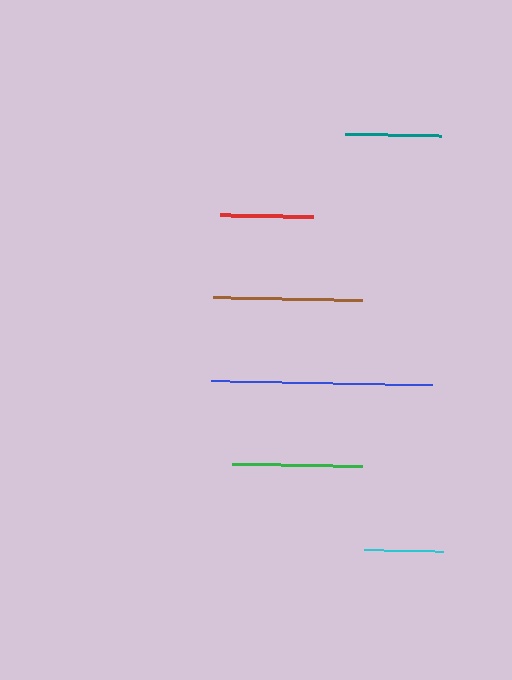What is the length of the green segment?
The green segment is approximately 130 pixels long.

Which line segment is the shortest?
The cyan line is the shortest at approximately 79 pixels.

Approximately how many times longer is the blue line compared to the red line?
The blue line is approximately 2.4 times the length of the red line.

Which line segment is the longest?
The blue line is the longest at approximately 221 pixels.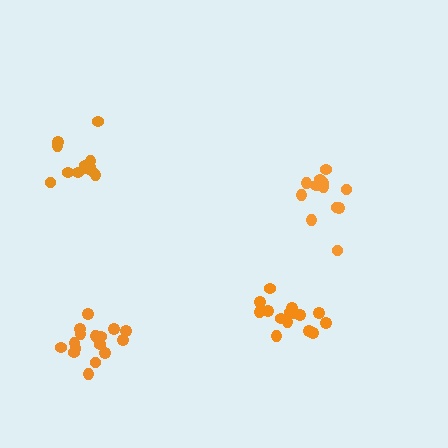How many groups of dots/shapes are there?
There are 4 groups.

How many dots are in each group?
Group 1: 16 dots, Group 2: 13 dots, Group 3: 13 dots, Group 4: 16 dots (58 total).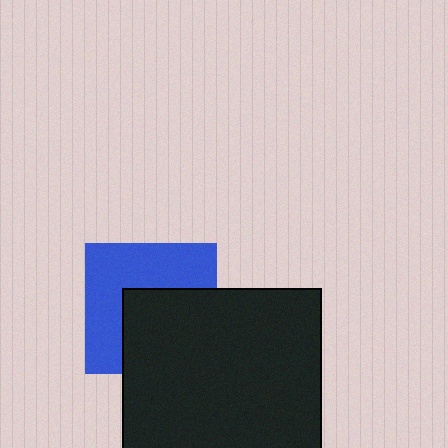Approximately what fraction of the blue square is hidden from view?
Roughly 48% of the blue square is hidden behind the black square.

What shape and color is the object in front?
The object in front is a black square.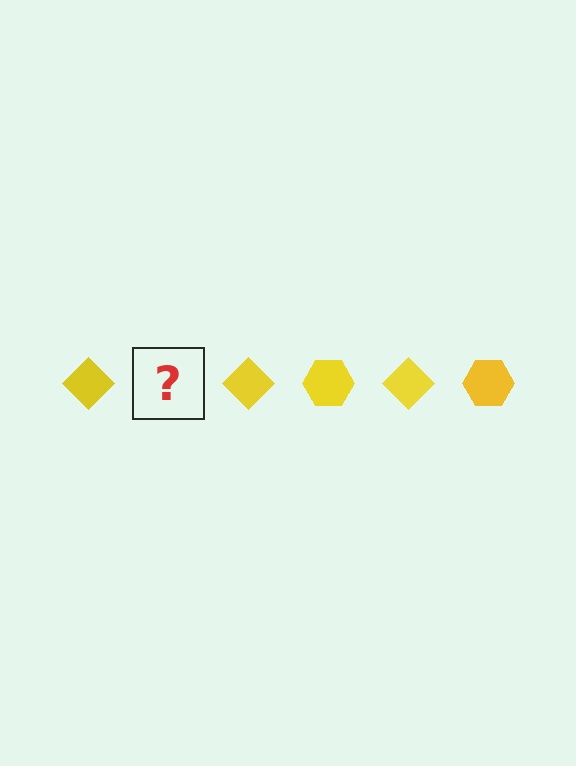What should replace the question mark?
The question mark should be replaced with a yellow hexagon.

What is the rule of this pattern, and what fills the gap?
The rule is that the pattern cycles through diamond, hexagon shapes in yellow. The gap should be filled with a yellow hexagon.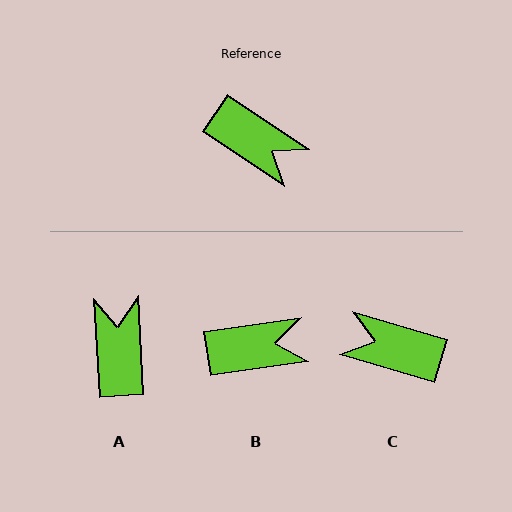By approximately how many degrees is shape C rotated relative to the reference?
Approximately 163 degrees clockwise.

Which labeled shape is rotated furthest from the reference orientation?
C, about 163 degrees away.